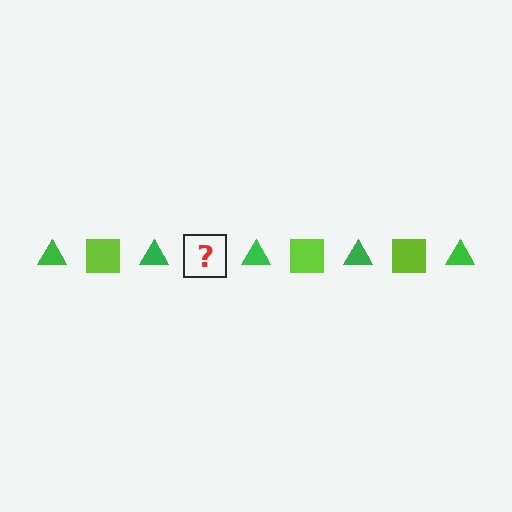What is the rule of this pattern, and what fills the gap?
The rule is that the pattern alternates between green triangle and lime square. The gap should be filled with a lime square.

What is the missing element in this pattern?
The missing element is a lime square.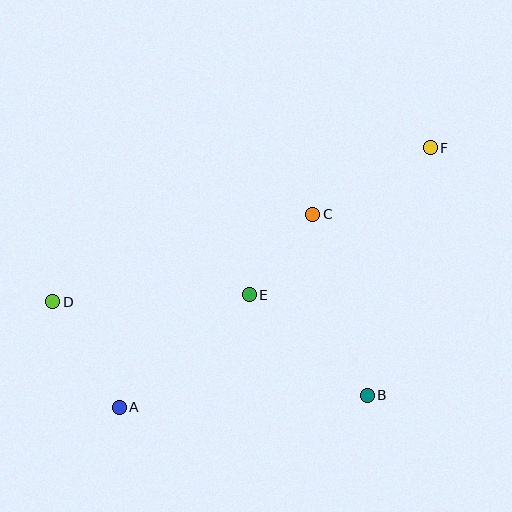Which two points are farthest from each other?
Points D and F are farthest from each other.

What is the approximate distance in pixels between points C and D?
The distance between C and D is approximately 274 pixels.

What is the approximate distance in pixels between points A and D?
The distance between A and D is approximately 125 pixels.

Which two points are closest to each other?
Points C and E are closest to each other.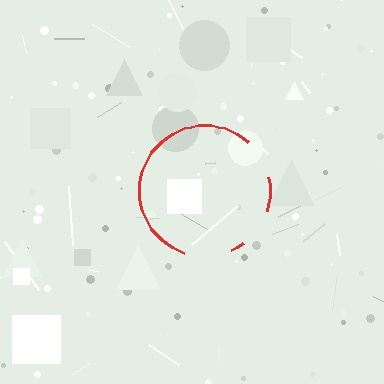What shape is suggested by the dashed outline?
The dashed outline suggests a circle.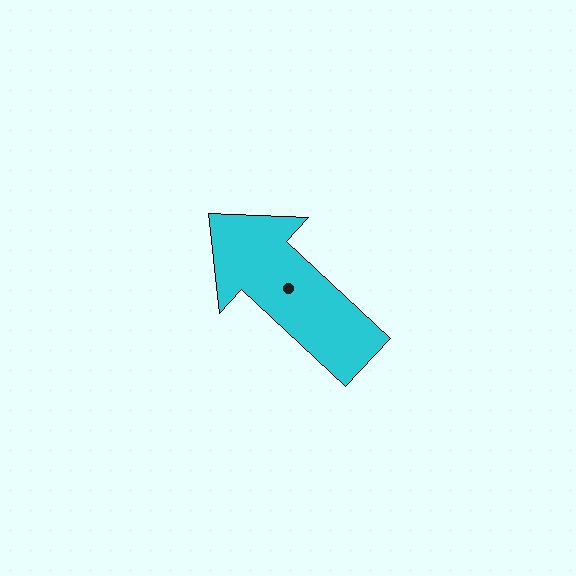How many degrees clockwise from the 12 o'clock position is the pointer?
Approximately 313 degrees.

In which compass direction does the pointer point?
Northwest.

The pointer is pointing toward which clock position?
Roughly 10 o'clock.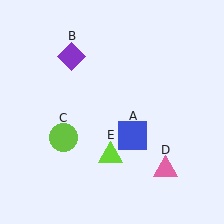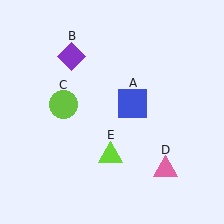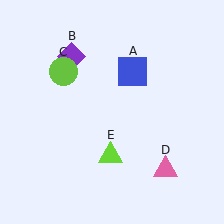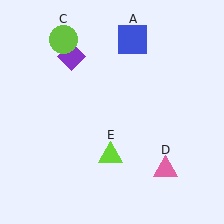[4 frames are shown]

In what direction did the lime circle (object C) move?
The lime circle (object C) moved up.